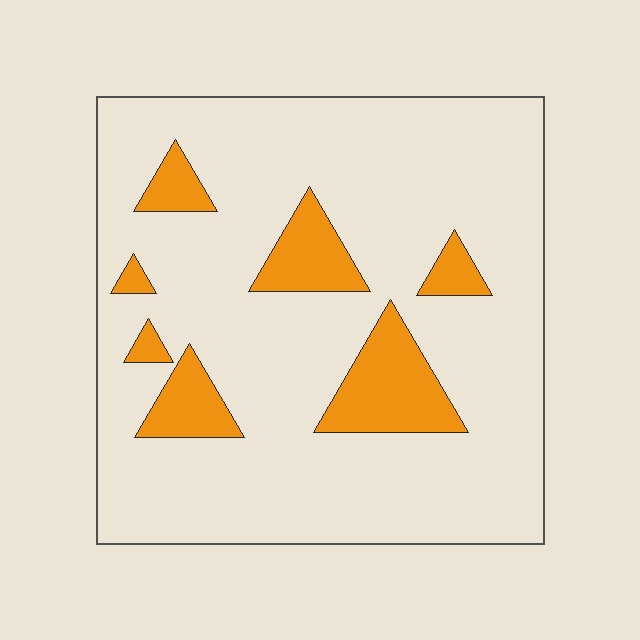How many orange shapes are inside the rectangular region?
7.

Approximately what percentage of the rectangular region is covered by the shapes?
Approximately 15%.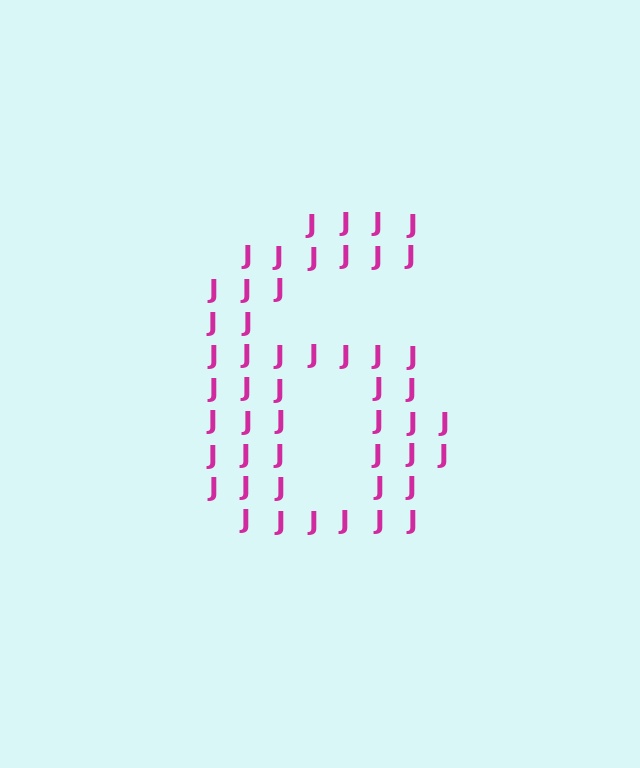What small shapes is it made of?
It is made of small letter J's.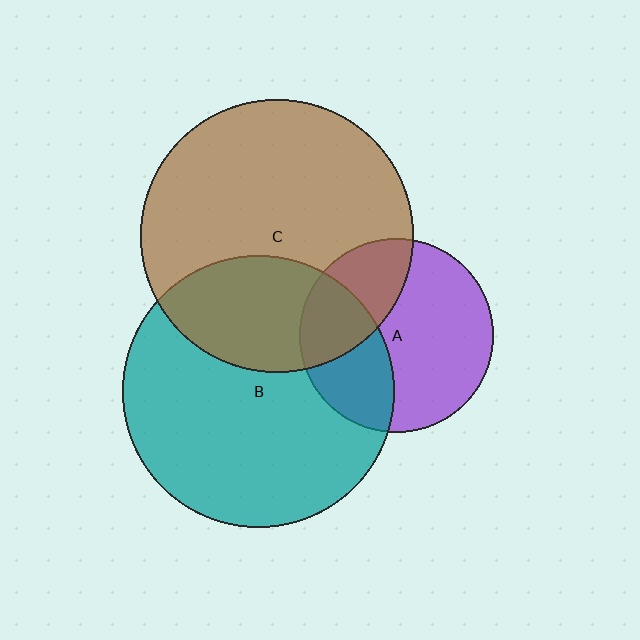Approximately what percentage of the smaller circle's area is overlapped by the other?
Approximately 30%.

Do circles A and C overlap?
Yes.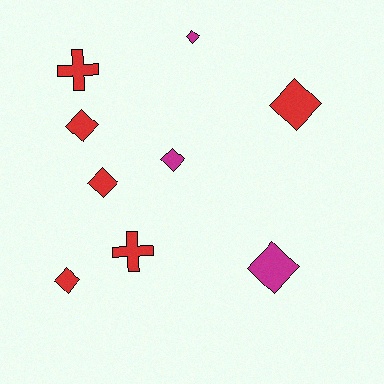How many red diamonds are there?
There are 4 red diamonds.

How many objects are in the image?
There are 9 objects.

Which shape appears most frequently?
Diamond, with 7 objects.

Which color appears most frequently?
Red, with 6 objects.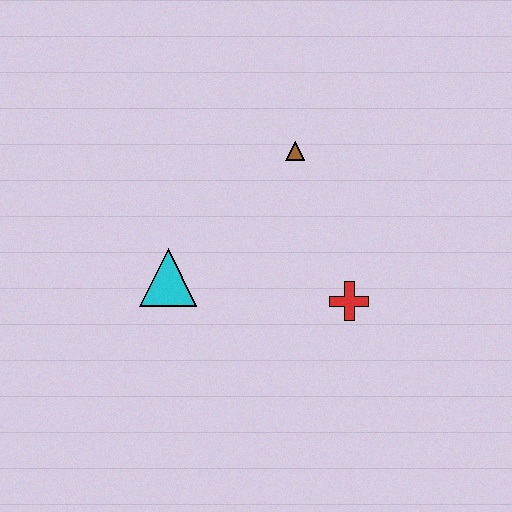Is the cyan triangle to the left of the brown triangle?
Yes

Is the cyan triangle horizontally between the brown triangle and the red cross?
No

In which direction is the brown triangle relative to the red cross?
The brown triangle is above the red cross.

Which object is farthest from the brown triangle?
The cyan triangle is farthest from the brown triangle.